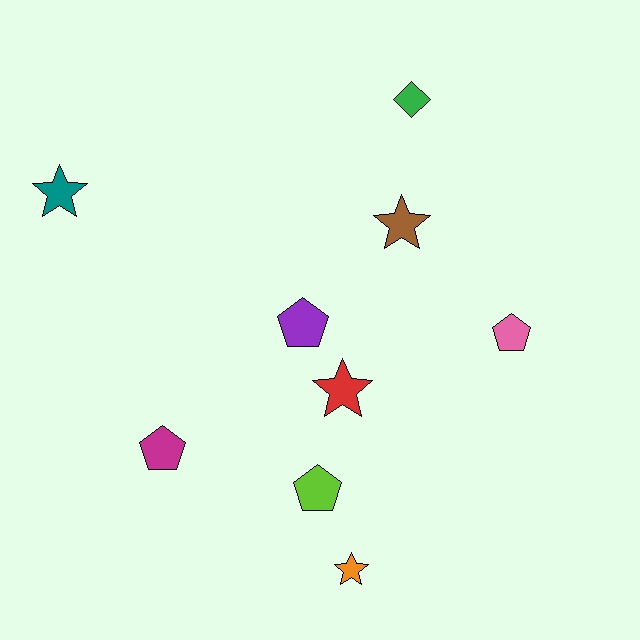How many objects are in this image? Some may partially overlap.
There are 9 objects.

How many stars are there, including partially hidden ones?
There are 4 stars.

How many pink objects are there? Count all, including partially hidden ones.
There is 1 pink object.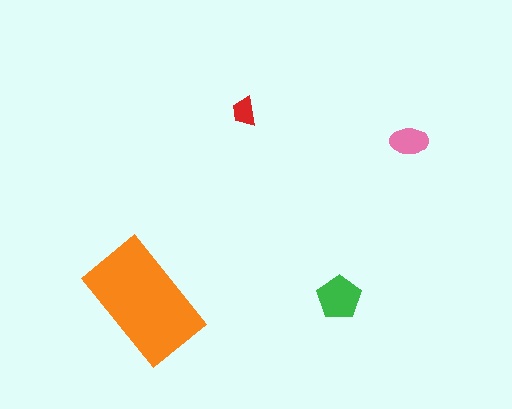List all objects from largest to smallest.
The orange rectangle, the green pentagon, the pink ellipse, the red trapezoid.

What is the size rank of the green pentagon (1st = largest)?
2nd.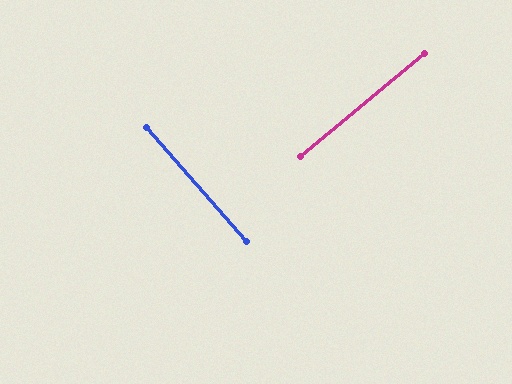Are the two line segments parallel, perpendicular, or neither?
Perpendicular — they meet at approximately 88°.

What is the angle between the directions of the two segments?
Approximately 88 degrees.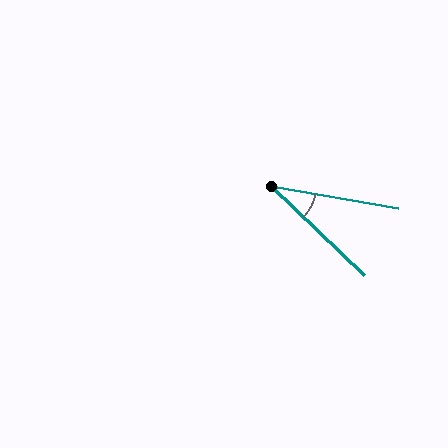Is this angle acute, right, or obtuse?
It is acute.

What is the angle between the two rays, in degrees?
Approximately 34 degrees.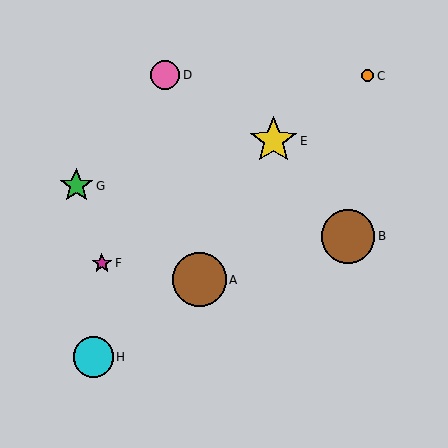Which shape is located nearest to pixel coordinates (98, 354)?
The cyan circle (labeled H) at (93, 357) is nearest to that location.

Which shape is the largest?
The brown circle (labeled A) is the largest.